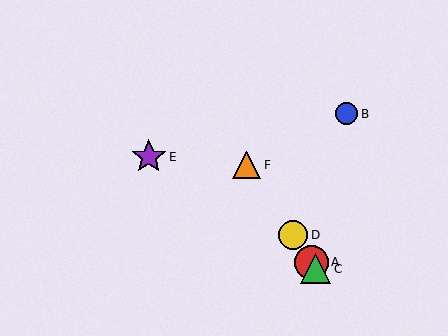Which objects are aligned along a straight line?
Objects A, C, D, F are aligned along a straight line.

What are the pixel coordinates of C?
Object C is at (316, 269).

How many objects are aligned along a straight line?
4 objects (A, C, D, F) are aligned along a straight line.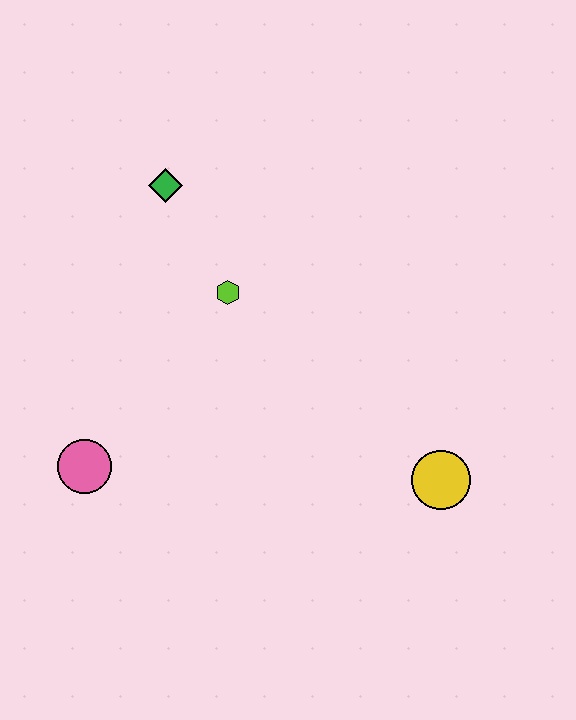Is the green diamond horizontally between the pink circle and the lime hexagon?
Yes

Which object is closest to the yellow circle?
The lime hexagon is closest to the yellow circle.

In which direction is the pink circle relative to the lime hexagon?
The pink circle is below the lime hexagon.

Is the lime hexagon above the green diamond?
No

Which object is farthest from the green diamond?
The yellow circle is farthest from the green diamond.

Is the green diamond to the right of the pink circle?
Yes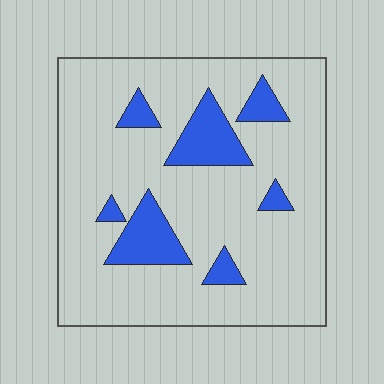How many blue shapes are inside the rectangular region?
7.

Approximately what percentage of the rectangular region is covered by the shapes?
Approximately 15%.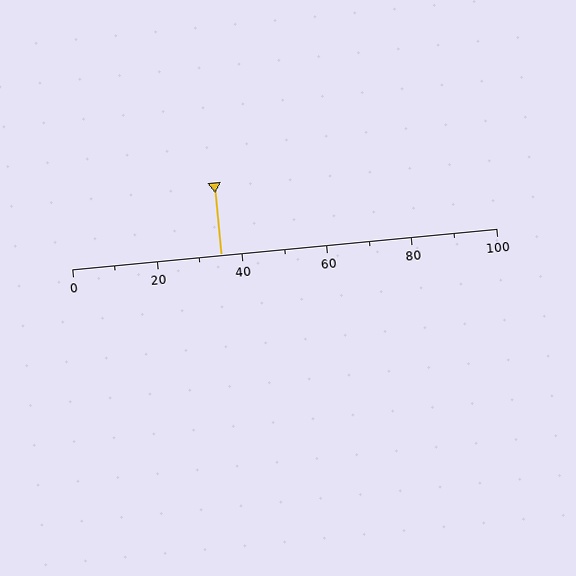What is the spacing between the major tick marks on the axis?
The major ticks are spaced 20 apart.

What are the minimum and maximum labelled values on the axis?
The axis runs from 0 to 100.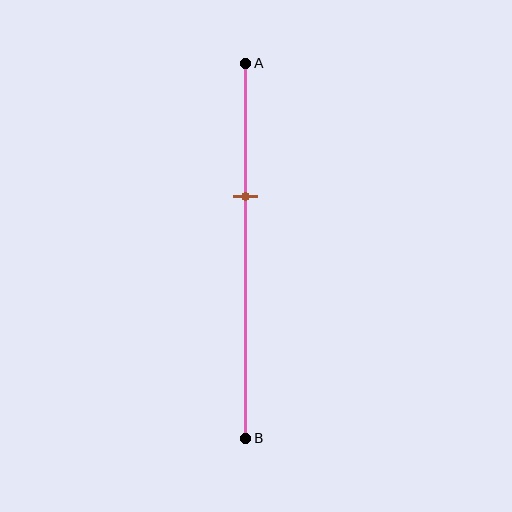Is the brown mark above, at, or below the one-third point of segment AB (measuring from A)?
The brown mark is approximately at the one-third point of segment AB.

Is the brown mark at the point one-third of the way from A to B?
Yes, the mark is approximately at the one-third point.